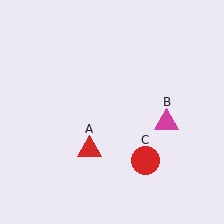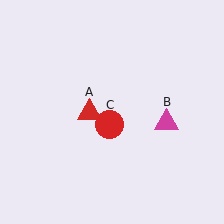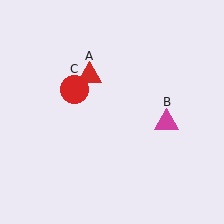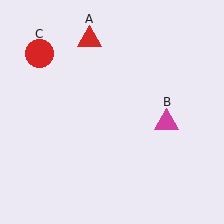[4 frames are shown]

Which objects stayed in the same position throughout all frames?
Magenta triangle (object B) remained stationary.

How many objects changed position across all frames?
2 objects changed position: red triangle (object A), red circle (object C).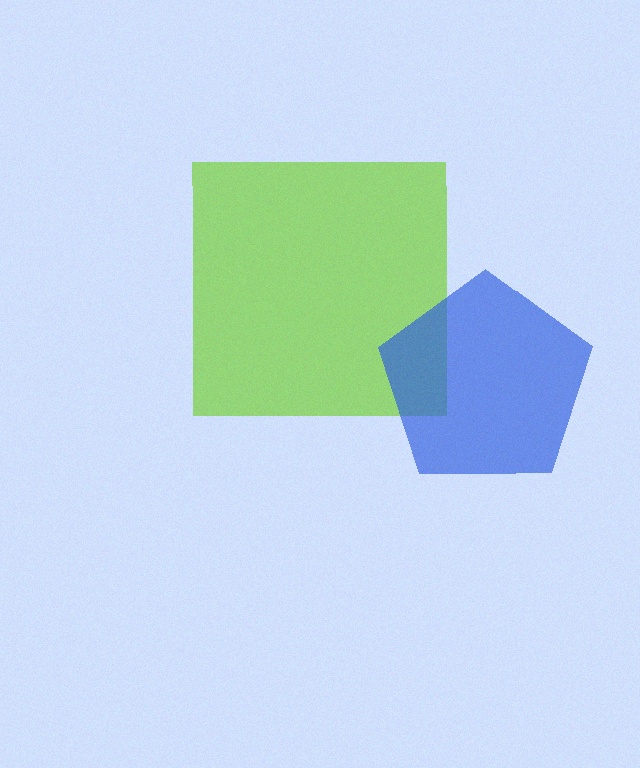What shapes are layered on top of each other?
The layered shapes are: a lime square, a blue pentagon.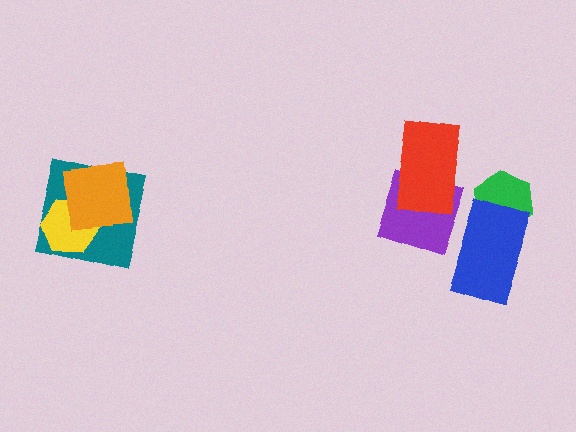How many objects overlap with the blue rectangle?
2 objects overlap with the blue rectangle.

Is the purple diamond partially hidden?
Yes, it is partially covered by another shape.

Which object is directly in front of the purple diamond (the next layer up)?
The blue rectangle is directly in front of the purple diamond.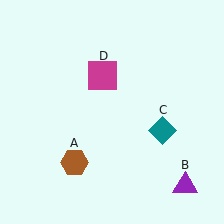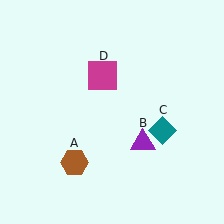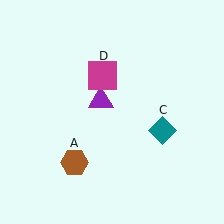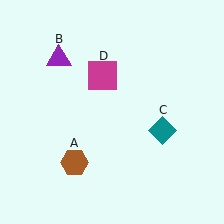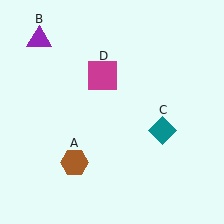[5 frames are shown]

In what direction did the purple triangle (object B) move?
The purple triangle (object B) moved up and to the left.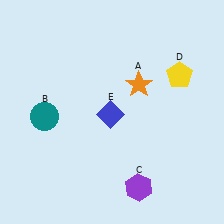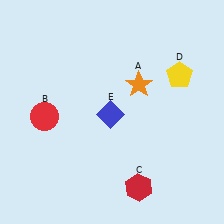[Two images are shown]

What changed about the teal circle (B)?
In Image 1, B is teal. In Image 2, it changed to red.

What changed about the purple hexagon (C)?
In Image 1, C is purple. In Image 2, it changed to red.